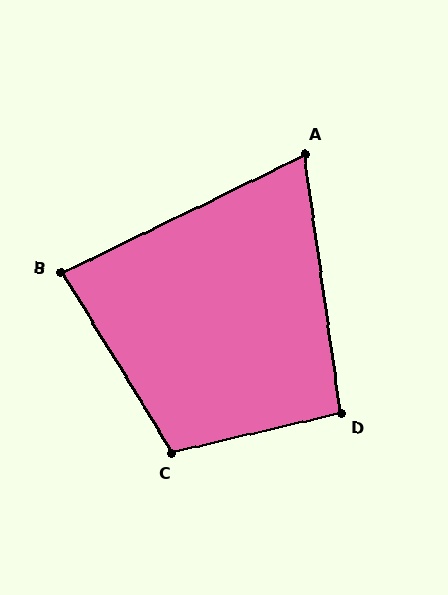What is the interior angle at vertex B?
Approximately 85 degrees (acute).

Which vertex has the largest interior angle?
C, at approximately 108 degrees.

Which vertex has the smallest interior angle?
A, at approximately 72 degrees.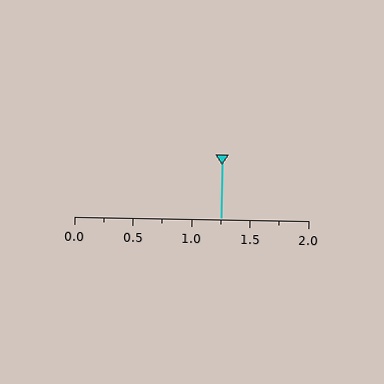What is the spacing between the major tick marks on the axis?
The major ticks are spaced 0.5 apart.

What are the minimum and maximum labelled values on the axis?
The axis runs from 0.0 to 2.0.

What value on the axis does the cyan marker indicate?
The marker indicates approximately 1.25.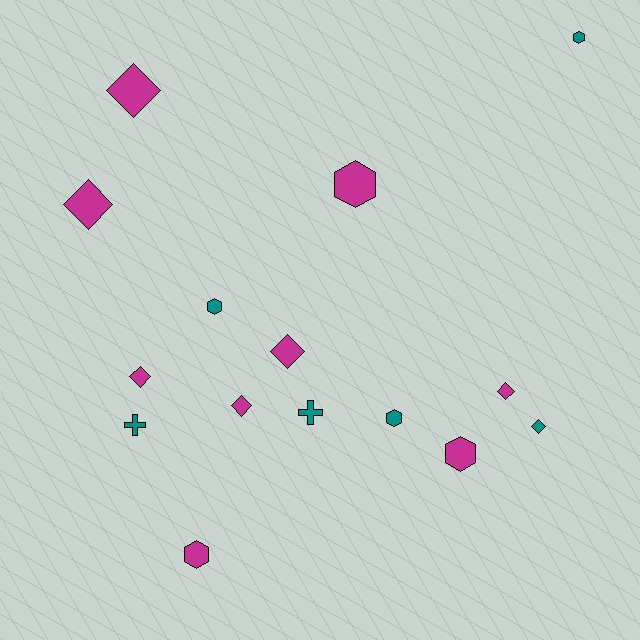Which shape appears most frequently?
Diamond, with 7 objects.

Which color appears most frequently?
Magenta, with 9 objects.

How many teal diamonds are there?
There is 1 teal diamond.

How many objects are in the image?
There are 15 objects.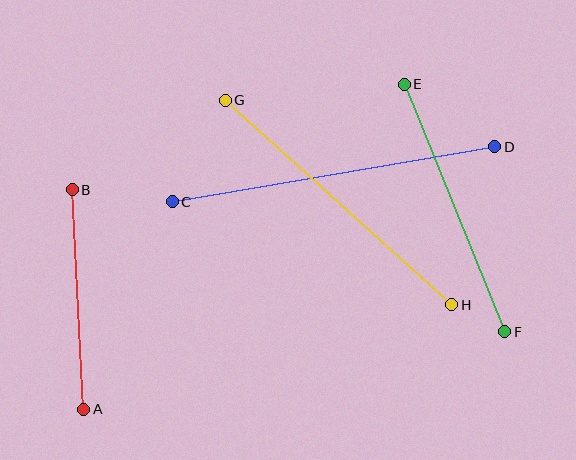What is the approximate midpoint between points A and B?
The midpoint is at approximately (78, 300) pixels.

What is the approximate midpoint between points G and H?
The midpoint is at approximately (339, 202) pixels.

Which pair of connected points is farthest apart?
Points C and D are farthest apart.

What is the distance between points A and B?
The distance is approximately 220 pixels.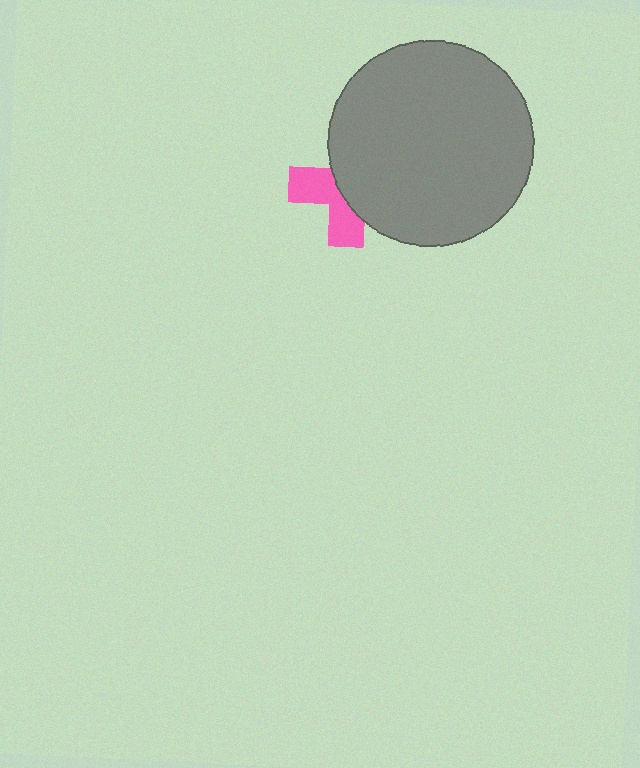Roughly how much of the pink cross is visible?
A small part of it is visible (roughly 43%).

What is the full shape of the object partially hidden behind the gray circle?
The partially hidden object is a pink cross.